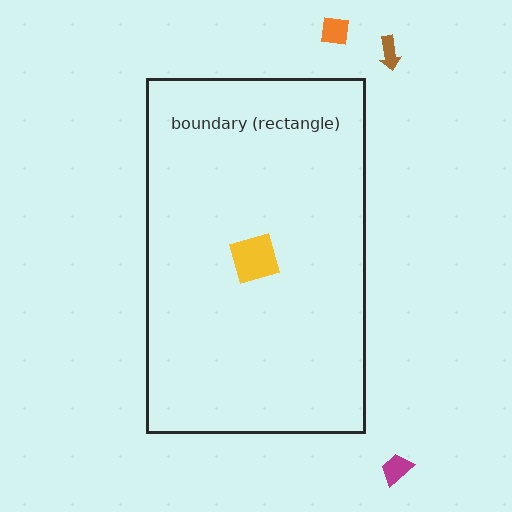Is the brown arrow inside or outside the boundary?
Outside.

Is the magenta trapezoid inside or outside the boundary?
Outside.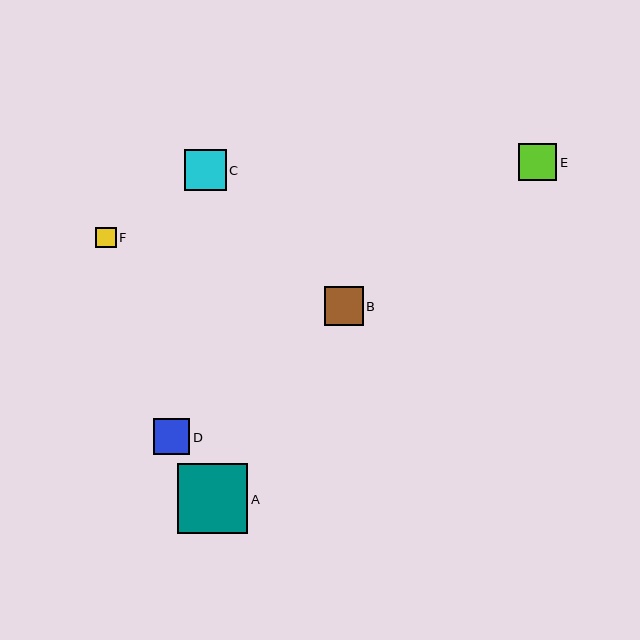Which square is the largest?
Square A is the largest with a size of approximately 70 pixels.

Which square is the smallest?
Square F is the smallest with a size of approximately 20 pixels.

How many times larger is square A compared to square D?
Square A is approximately 1.9 times the size of square D.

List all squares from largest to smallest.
From largest to smallest: A, C, B, E, D, F.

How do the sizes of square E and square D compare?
Square E and square D are approximately the same size.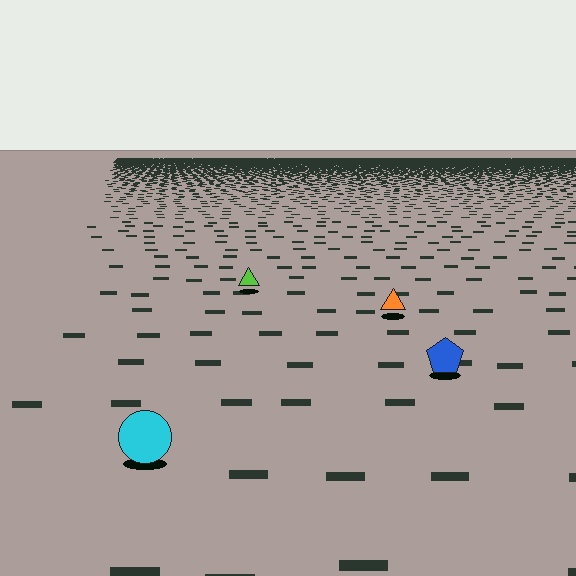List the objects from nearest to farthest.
From nearest to farthest: the cyan circle, the blue pentagon, the orange triangle, the lime triangle.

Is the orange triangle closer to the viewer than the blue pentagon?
No. The blue pentagon is closer — you can tell from the texture gradient: the ground texture is coarser near it.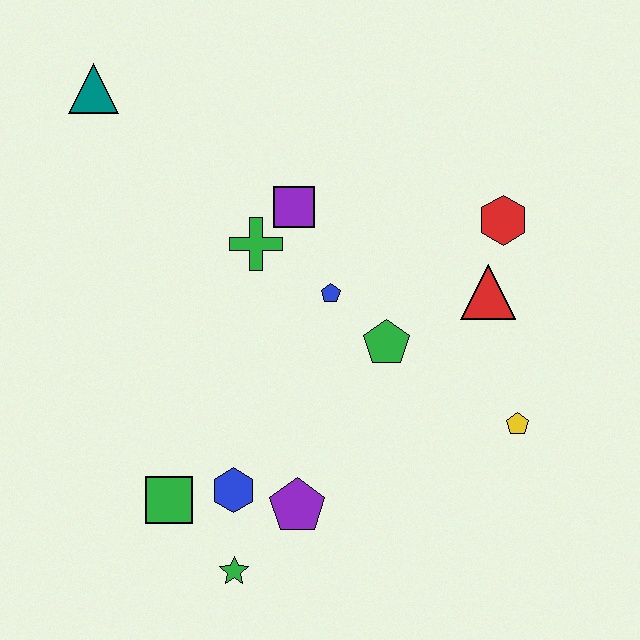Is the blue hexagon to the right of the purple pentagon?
No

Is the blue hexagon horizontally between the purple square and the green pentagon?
No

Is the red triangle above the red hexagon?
No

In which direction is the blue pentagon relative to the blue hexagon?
The blue pentagon is above the blue hexagon.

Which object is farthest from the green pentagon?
The teal triangle is farthest from the green pentagon.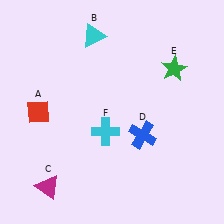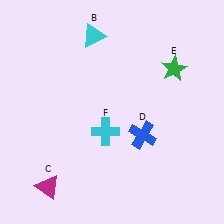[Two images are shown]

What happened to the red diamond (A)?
The red diamond (A) was removed in Image 2. It was in the top-left area of Image 1.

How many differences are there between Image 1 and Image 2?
There is 1 difference between the two images.